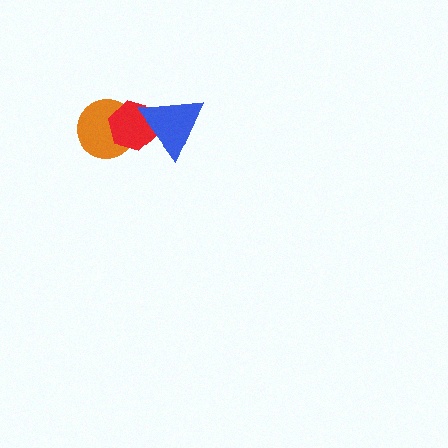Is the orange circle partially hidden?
Yes, it is partially covered by another shape.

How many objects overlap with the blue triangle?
1 object overlaps with the blue triangle.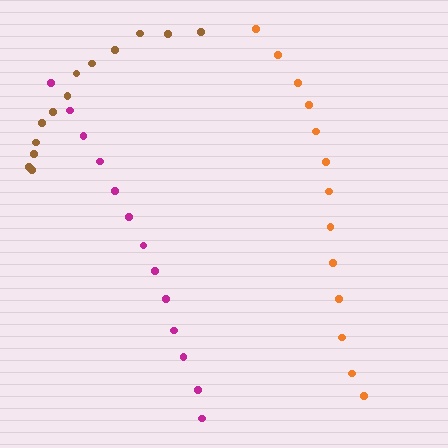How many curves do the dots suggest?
There are 3 distinct paths.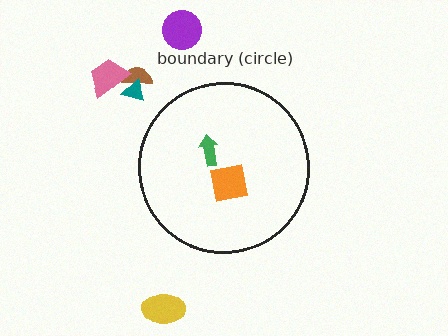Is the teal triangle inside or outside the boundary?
Outside.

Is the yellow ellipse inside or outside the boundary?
Outside.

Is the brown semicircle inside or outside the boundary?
Outside.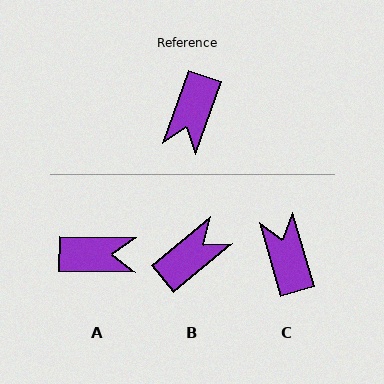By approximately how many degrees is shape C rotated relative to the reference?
Approximately 144 degrees clockwise.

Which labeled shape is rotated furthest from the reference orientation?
B, about 148 degrees away.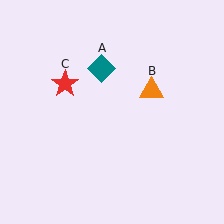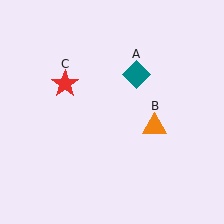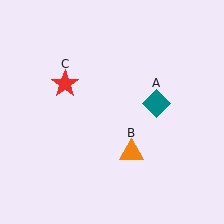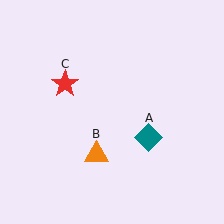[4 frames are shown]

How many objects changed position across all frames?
2 objects changed position: teal diamond (object A), orange triangle (object B).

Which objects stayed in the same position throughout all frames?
Red star (object C) remained stationary.